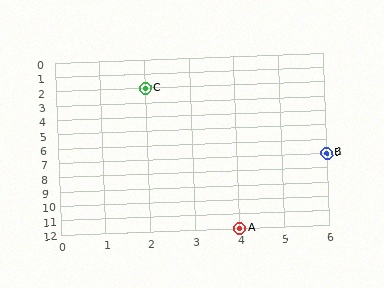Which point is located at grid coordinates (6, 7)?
Point B is at (6, 7).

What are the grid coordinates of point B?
Point B is at grid coordinates (6, 7).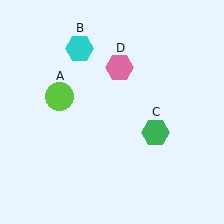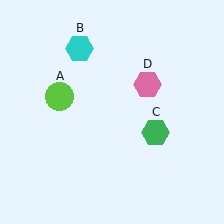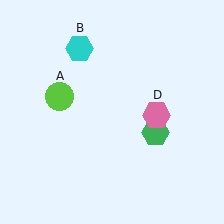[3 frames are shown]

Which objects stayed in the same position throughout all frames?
Lime circle (object A) and cyan hexagon (object B) and green hexagon (object C) remained stationary.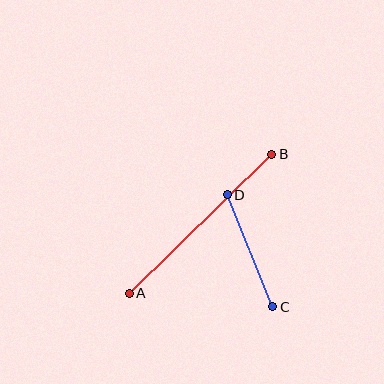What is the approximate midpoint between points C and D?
The midpoint is at approximately (250, 251) pixels.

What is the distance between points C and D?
The distance is approximately 121 pixels.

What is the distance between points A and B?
The distance is approximately 199 pixels.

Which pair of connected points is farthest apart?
Points A and B are farthest apart.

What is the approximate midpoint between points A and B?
The midpoint is at approximately (201, 224) pixels.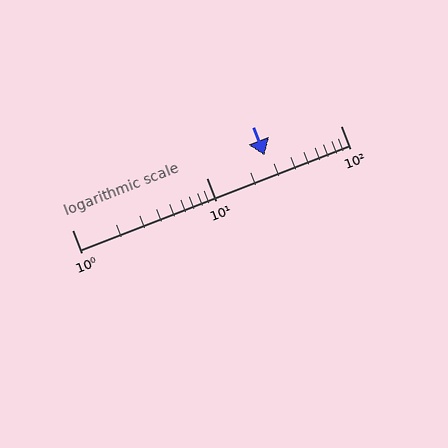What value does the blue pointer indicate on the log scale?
The pointer indicates approximately 27.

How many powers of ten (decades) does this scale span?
The scale spans 2 decades, from 1 to 100.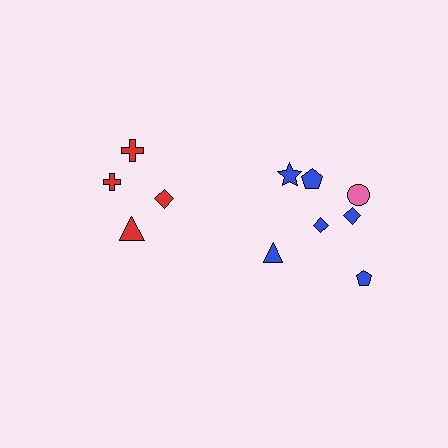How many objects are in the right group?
There are 7 objects.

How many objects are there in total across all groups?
There are 11 objects.